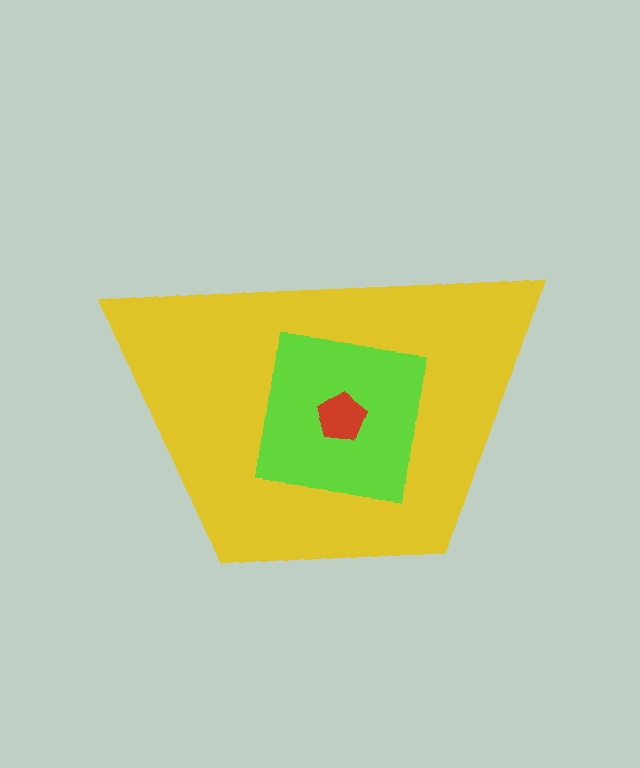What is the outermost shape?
The yellow trapezoid.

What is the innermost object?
The red pentagon.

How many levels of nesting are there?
3.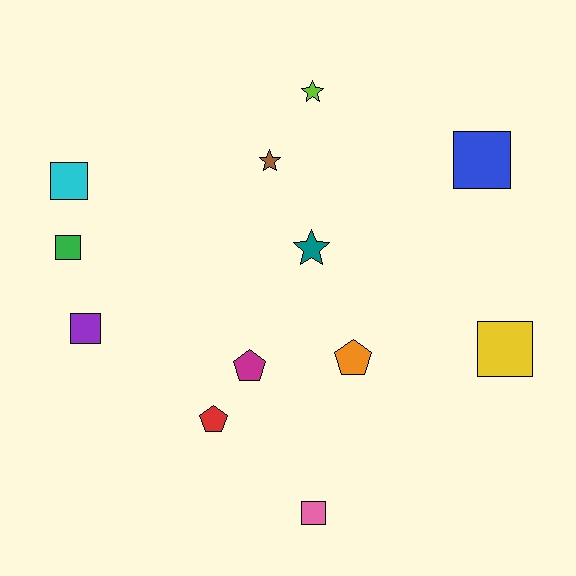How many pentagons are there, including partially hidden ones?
There are 3 pentagons.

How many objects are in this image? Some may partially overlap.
There are 12 objects.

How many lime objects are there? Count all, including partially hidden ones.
There is 1 lime object.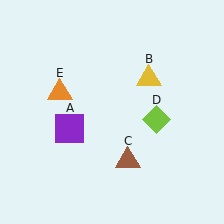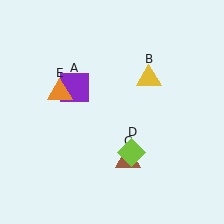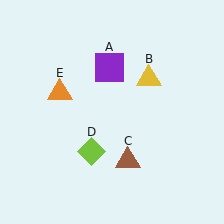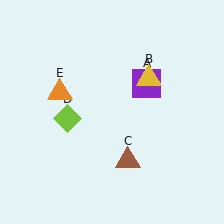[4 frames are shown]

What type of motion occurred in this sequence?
The purple square (object A), lime diamond (object D) rotated clockwise around the center of the scene.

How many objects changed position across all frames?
2 objects changed position: purple square (object A), lime diamond (object D).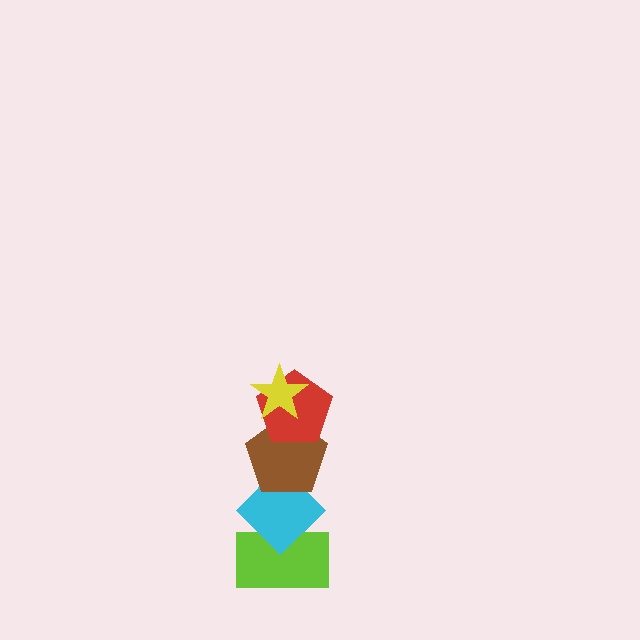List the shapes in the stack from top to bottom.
From top to bottom: the yellow star, the red pentagon, the brown pentagon, the cyan diamond, the lime rectangle.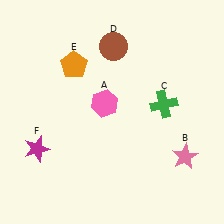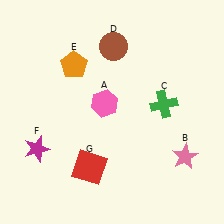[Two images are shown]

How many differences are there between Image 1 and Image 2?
There is 1 difference between the two images.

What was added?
A red square (G) was added in Image 2.